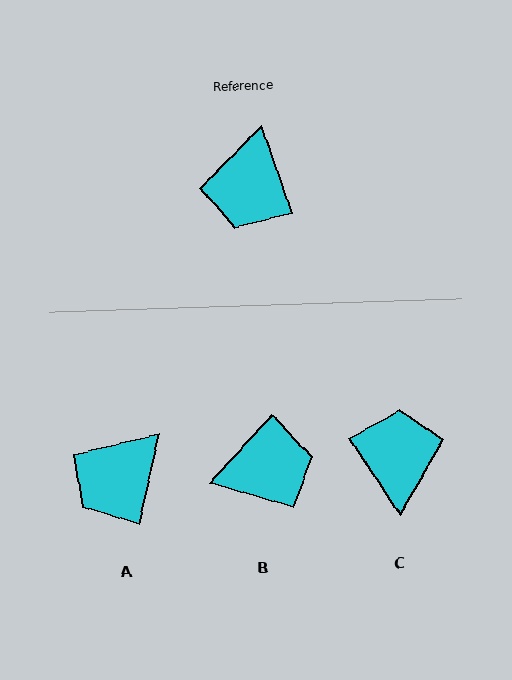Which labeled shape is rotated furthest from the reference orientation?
C, about 165 degrees away.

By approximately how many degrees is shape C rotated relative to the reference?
Approximately 165 degrees clockwise.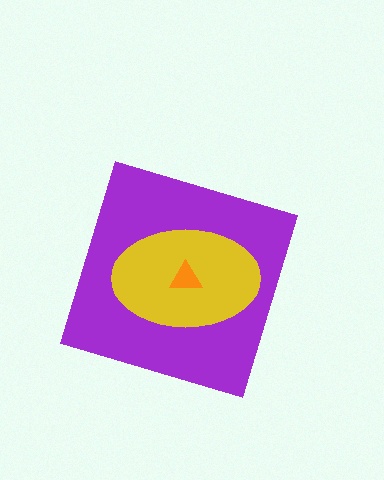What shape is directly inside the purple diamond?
The yellow ellipse.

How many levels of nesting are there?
3.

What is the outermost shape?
The purple diamond.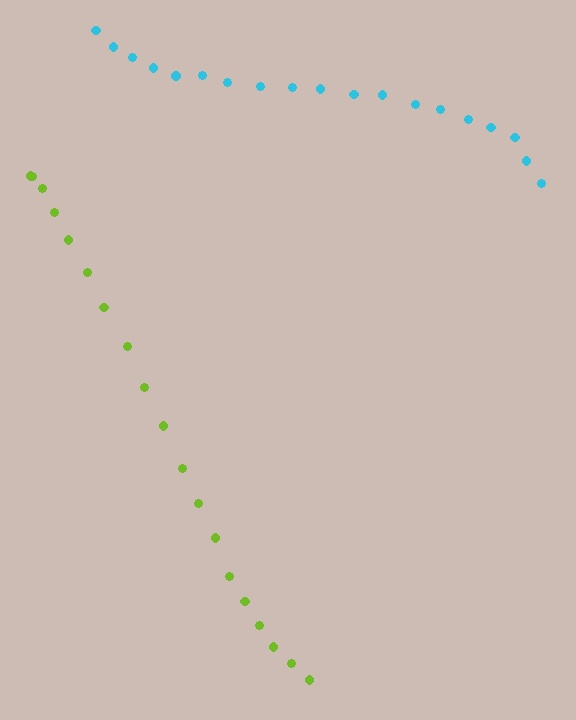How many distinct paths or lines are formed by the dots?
There are 2 distinct paths.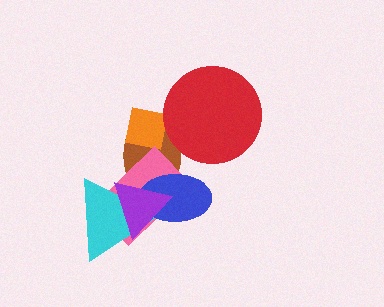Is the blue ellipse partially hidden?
Yes, it is partially covered by another shape.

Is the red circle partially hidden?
No, no other shape covers it.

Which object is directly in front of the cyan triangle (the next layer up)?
The blue ellipse is directly in front of the cyan triangle.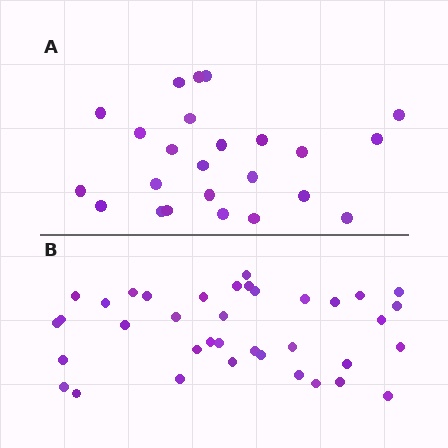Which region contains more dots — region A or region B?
Region B (the bottom region) has more dots.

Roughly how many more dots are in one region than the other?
Region B has approximately 15 more dots than region A.